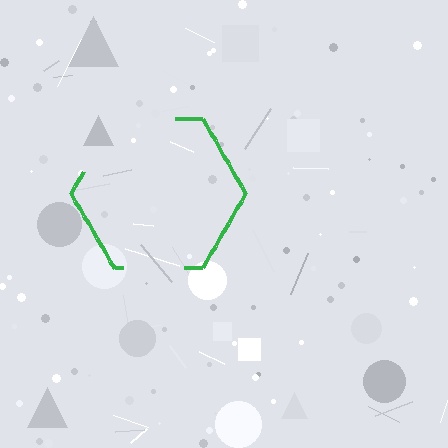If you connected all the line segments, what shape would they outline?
They would outline a hexagon.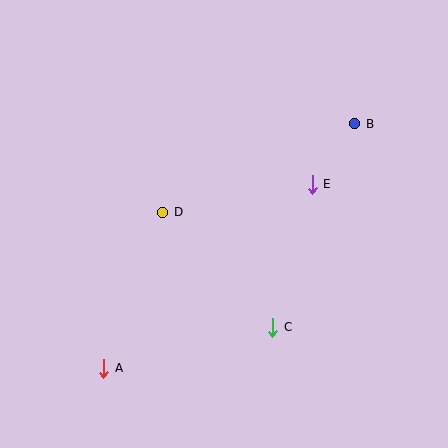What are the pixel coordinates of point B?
Point B is at (355, 124).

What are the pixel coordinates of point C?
Point C is at (273, 327).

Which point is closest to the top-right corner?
Point B is closest to the top-right corner.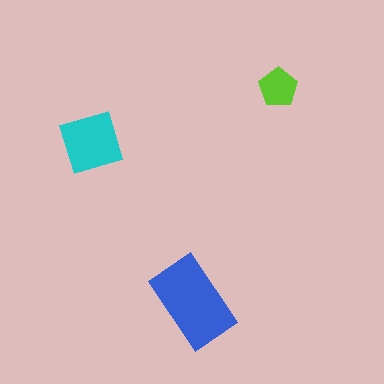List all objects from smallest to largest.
The lime pentagon, the cyan diamond, the blue rectangle.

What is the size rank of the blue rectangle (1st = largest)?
1st.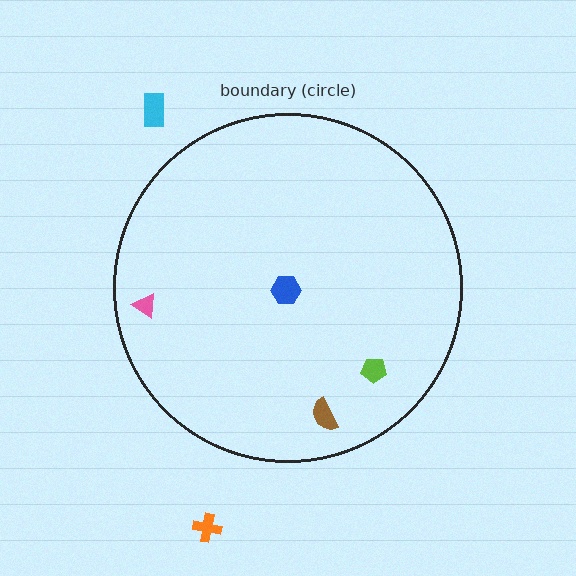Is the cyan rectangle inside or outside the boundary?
Outside.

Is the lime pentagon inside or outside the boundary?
Inside.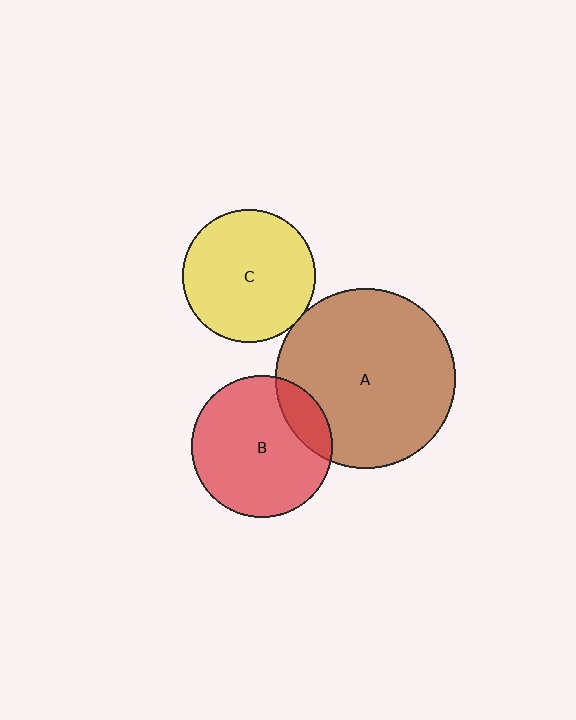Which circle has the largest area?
Circle A (brown).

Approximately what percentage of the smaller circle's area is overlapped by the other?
Approximately 5%.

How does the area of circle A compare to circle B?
Approximately 1.6 times.